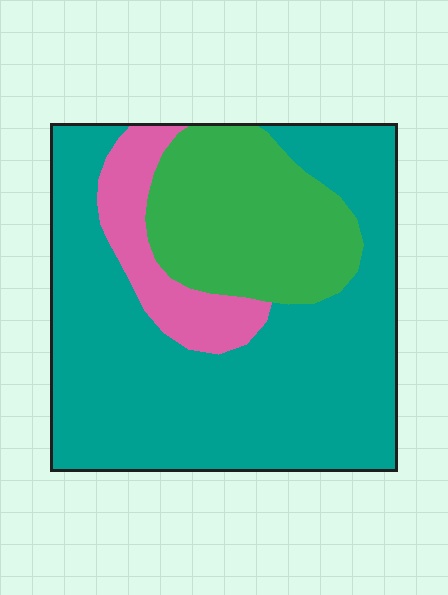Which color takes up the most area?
Teal, at roughly 65%.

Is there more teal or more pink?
Teal.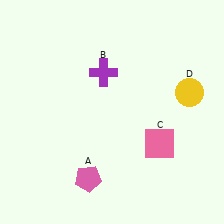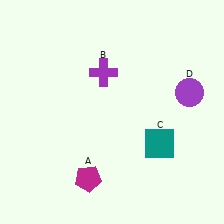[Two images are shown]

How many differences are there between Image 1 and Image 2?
There are 3 differences between the two images.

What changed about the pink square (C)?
In Image 1, C is pink. In Image 2, it changed to teal.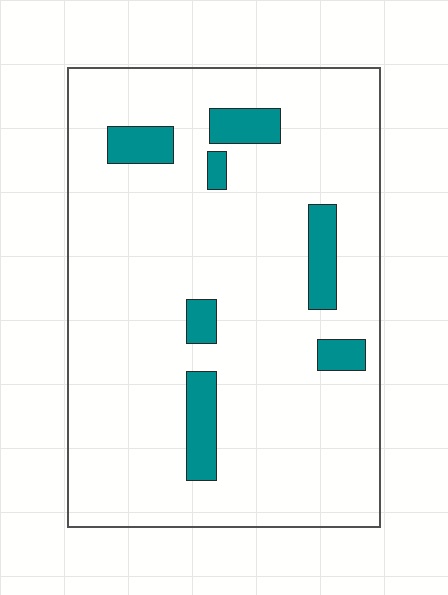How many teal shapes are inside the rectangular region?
7.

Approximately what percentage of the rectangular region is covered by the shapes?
Approximately 10%.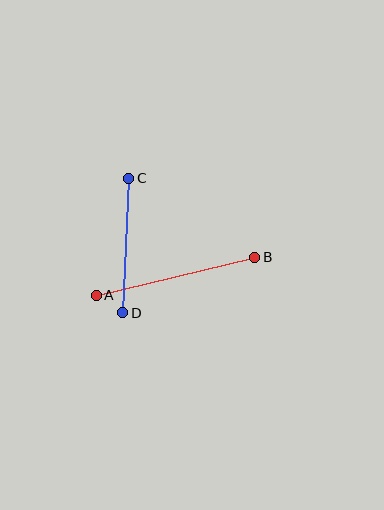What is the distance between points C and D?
The distance is approximately 135 pixels.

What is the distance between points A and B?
The distance is approximately 163 pixels.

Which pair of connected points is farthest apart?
Points A and B are farthest apart.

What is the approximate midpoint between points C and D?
The midpoint is at approximately (126, 245) pixels.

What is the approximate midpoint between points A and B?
The midpoint is at approximately (175, 276) pixels.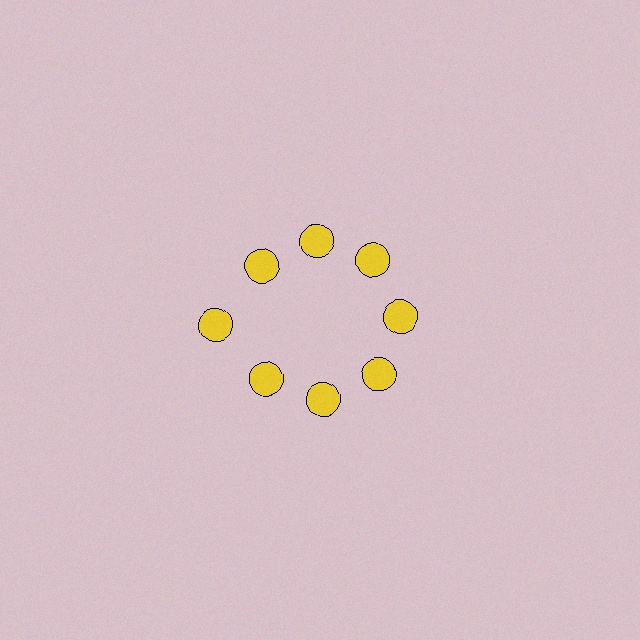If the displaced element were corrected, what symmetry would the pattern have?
It would have 8-fold rotational symmetry — the pattern would map onto itself every 45 degrees.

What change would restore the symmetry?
The symmetry would be restored by moving it inward, back onto the ring so that all 8 circles sit at equal angles and equal distance from the center.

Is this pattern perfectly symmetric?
No. The 8 yellow circles are arranged in a ring, but one element near the 9 o'clock position is pushed outward from the center, breaking the 8-fold rotational symmetry.